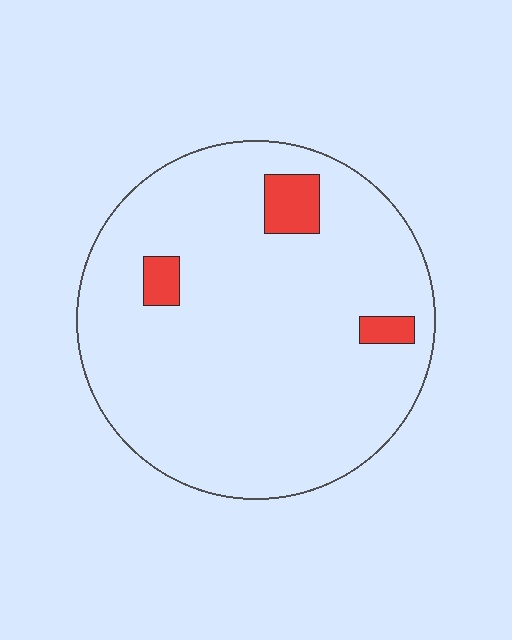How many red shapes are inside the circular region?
3.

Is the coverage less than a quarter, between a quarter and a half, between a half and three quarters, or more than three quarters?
Less than a quarter.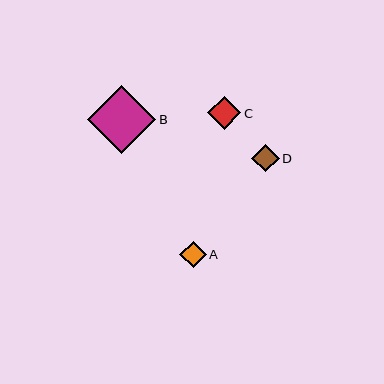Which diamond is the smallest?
Diamond A is the smallest with a size of approximately 26 pixels.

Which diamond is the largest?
Diamond B is the largest with a size of approximately 68 pixels.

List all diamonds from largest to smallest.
From largest to smallest: B, C, D, A.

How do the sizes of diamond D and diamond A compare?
Diamond D and diamond A are approximately the same size.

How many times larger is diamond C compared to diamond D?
Diamond C is approximately 1.2 times the size of diamond D.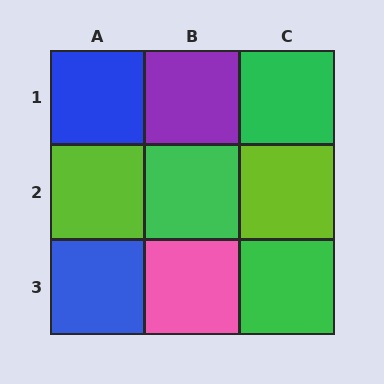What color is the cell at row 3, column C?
Green.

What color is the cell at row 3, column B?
Pink.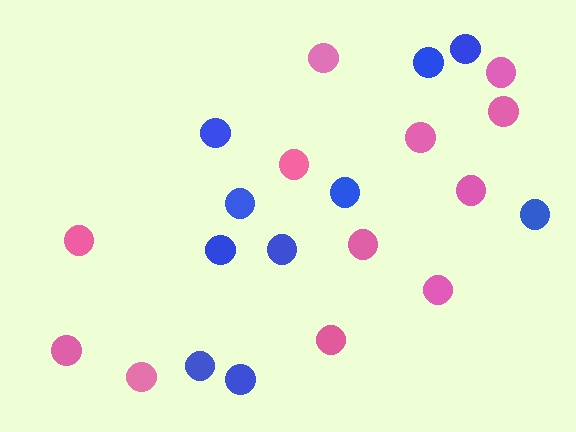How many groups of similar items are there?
There are 2 groups: one group of blue circles (10) and one group of pink circles (12).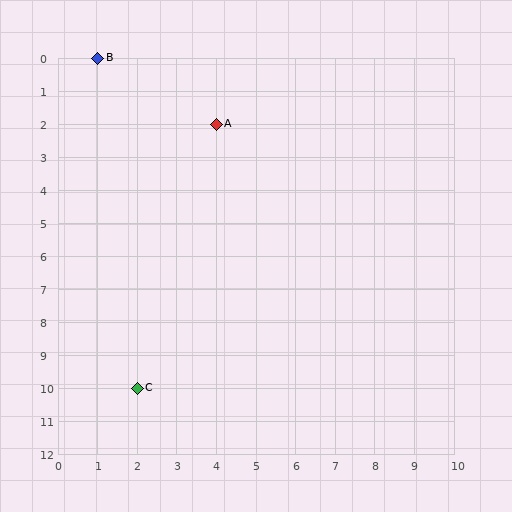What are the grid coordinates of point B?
Point B is at grid coordinates (1, 0).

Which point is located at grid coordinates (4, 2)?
Point A is at (4, 2).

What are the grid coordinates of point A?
Point A is at grid coordinates (4, 2).